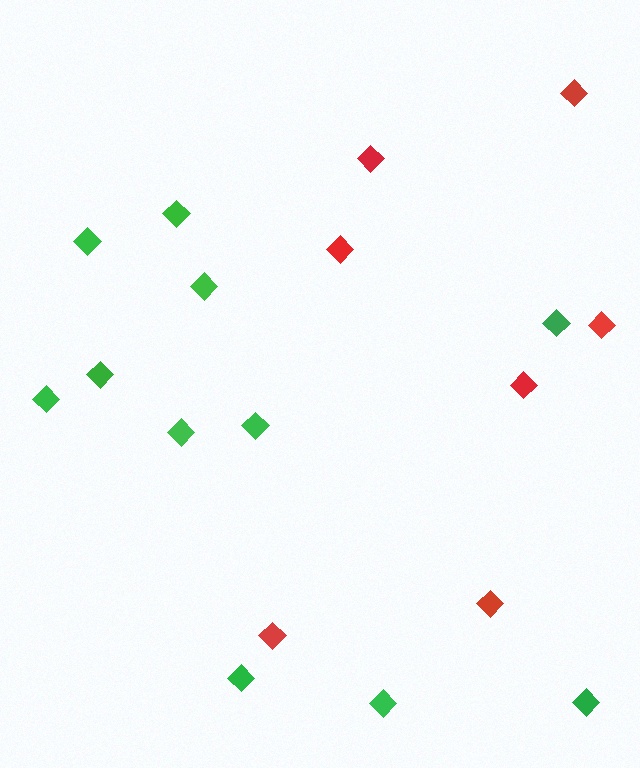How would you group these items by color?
There are 2 groups: one group of red diamonds (7) and one group of green diamonds (11).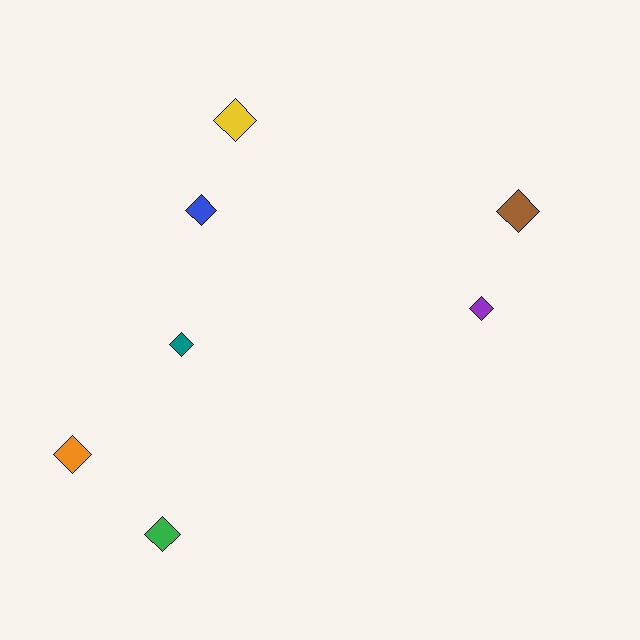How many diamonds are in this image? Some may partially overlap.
There are 7 diamonds.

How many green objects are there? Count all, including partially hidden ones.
There is 1 green object.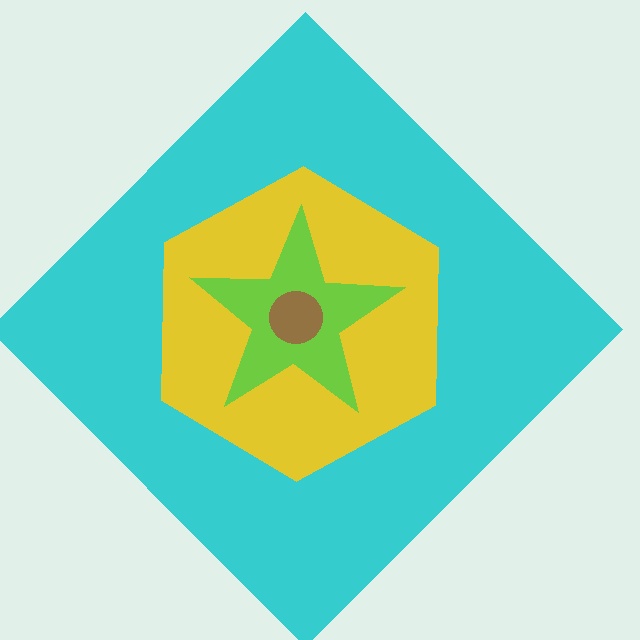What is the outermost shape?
The cyan diamond.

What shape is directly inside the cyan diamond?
The yellow hexagon.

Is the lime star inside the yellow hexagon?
Yes.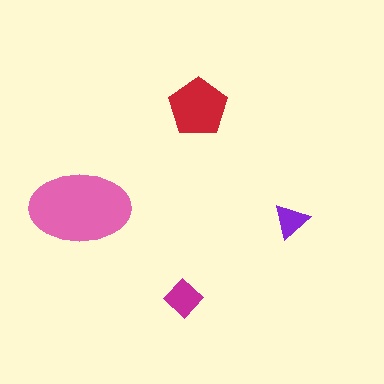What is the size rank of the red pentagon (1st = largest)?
2nd.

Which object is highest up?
The red pentagon is topmost.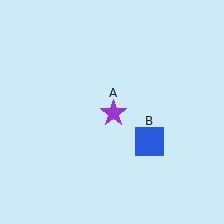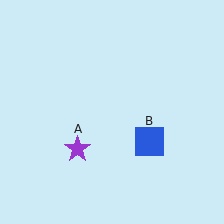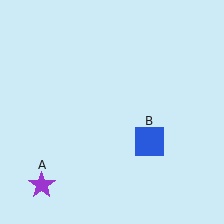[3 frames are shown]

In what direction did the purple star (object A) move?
The purple star (object A) moved down and to the left.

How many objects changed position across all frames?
1 object changed position: purple star (object A).